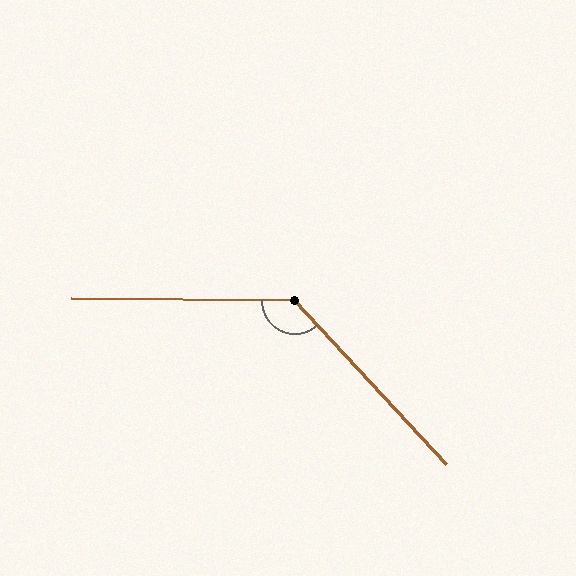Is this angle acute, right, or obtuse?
It is obtuse.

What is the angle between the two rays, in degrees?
Approximately 133 degrees.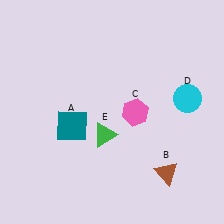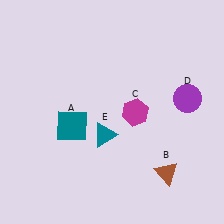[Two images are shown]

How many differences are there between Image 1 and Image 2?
There are 3 differences between the two images.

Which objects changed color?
C changed from pink to magenta. D changed from cyan to purple. E changed from green to teal.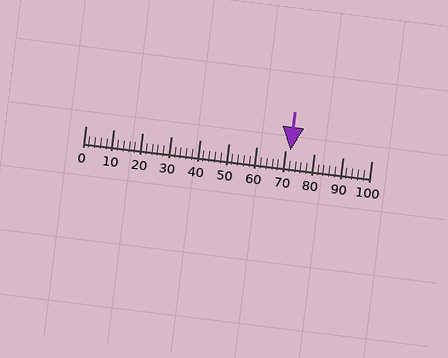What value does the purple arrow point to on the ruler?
The purple arrow points to approximately 72.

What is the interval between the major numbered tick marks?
The major tick marks are spaced 10 units apart.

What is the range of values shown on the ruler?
The ruler shows values from 0 to 100.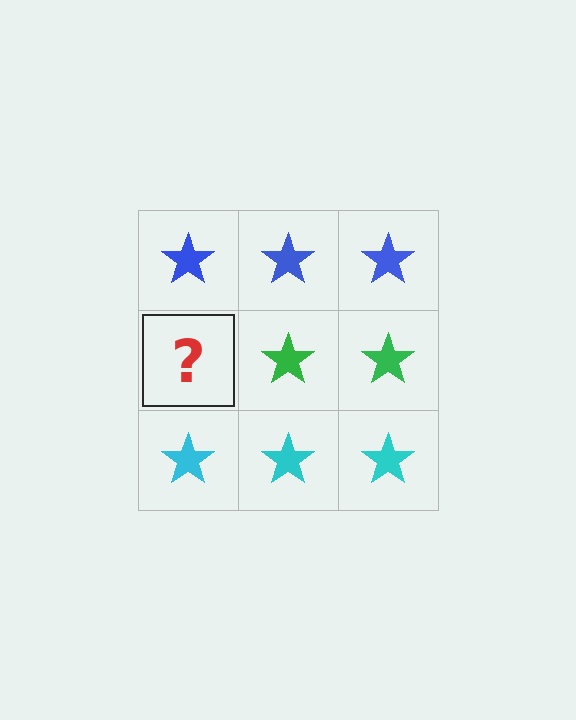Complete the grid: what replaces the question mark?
The question mark should be replaced with a green star.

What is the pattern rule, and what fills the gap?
The rule is that each row has a consistent color. The gap should be filled with a green star.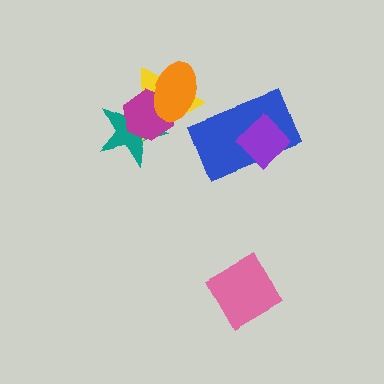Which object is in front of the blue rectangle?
The purple diamond is in front of the blue rectangle.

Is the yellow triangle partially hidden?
Yes, it is partially covered by another shape.